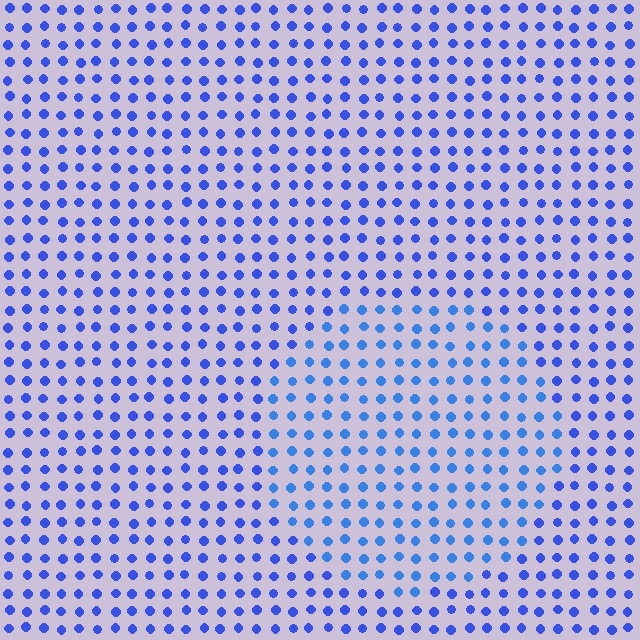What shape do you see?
I see a circle.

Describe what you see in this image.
The image is filled with small blue elements in a uniform arrangement. A circle-shaped region is visible where the elements are tinted to a slightly different hue, forming a subtle color boundary.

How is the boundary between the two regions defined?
The boundary is defined purely by a slight shift in hue (about 17 degrees). Spacing, size, and orientation are identical on both sides.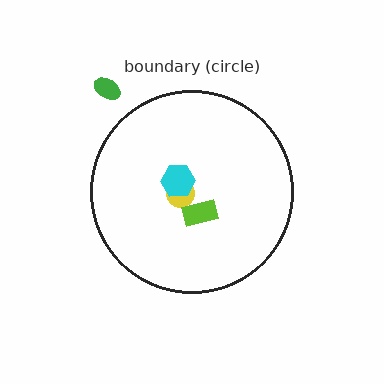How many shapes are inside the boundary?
3 inside, 1 outside.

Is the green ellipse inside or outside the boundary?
Outside.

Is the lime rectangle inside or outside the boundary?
Inside.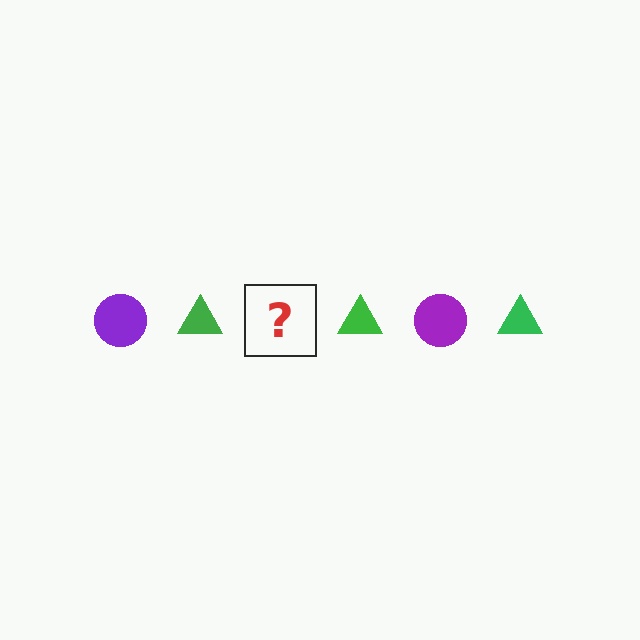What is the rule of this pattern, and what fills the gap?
The rule is that the pattern alternates between purple circle and green triangle. The gap should be filled with a purple circle.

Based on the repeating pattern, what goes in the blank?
The blank should be a purple circle.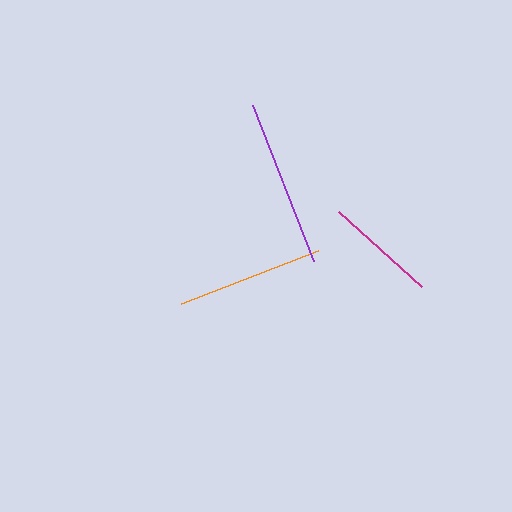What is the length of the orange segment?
The orange segment is approximately 147 pixels long.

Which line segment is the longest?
The purple line is the longest at approximately 168 pixels.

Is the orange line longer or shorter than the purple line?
The purple line is longer than the orange line.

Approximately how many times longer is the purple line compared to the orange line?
The purple line is approximately 1.1 times the length of the orange line.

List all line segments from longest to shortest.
From longest to shortest: purple, orange, magenta.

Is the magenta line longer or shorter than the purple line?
The purple line is longer than the magenta line.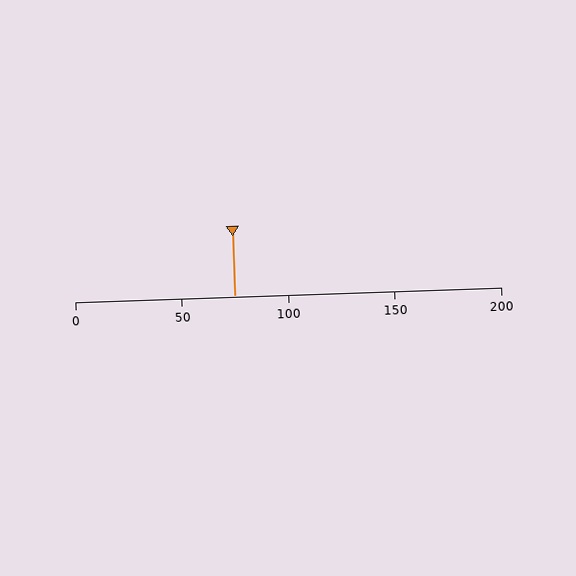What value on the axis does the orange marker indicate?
The marker indicates approximately 75.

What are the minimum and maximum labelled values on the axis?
The axis runs from 0 to 200.